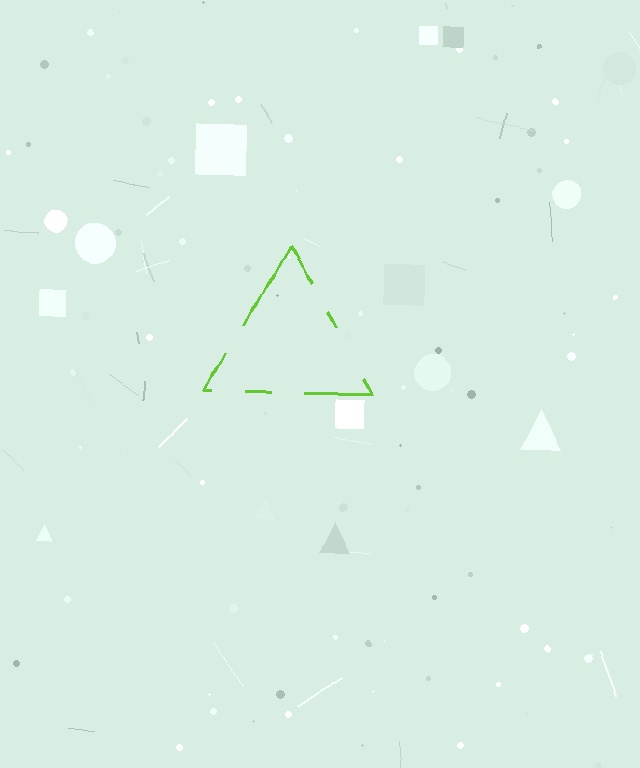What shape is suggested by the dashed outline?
The dashed outline suggests a triangle.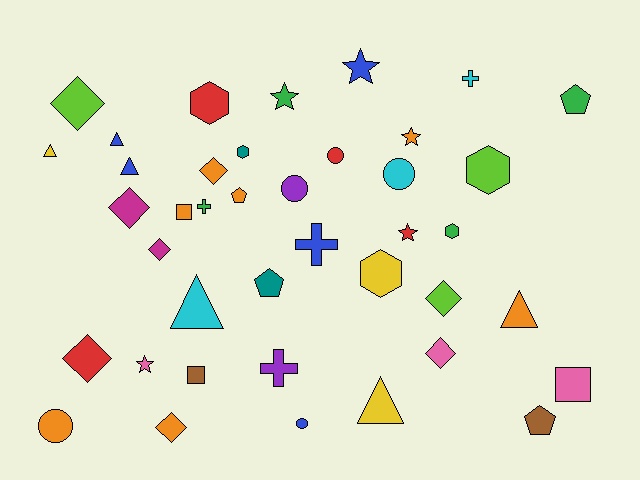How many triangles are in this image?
There are 6 triangles.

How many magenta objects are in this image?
There are 2 magenta objects.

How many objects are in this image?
There are 40 objects.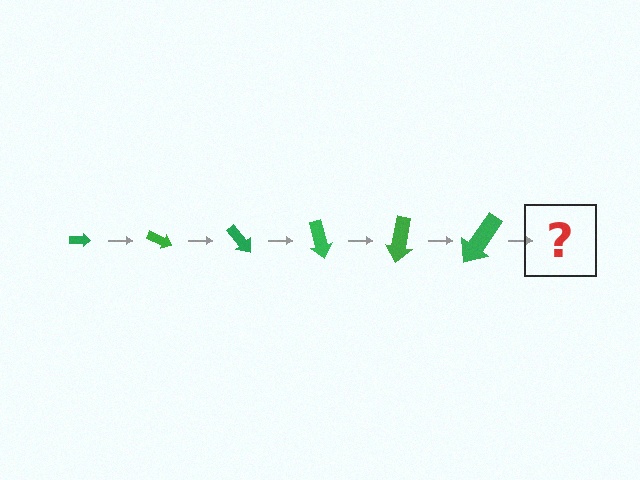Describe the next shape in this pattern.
It should be an arrow, larger than the previous one and rotated 150 degrees from the start.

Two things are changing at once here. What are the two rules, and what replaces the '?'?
The two rules are that the arrow grows larger each step and it rotates 25 degrees each step. The '?' should be an arrow, larger than the previous one and rotated 150 degrees from the start.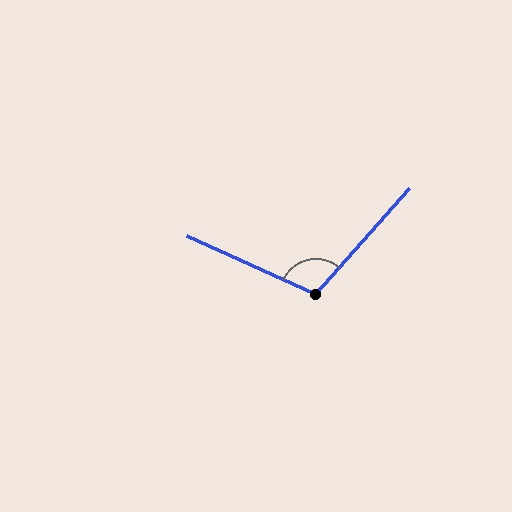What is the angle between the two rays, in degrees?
Approximately 107 degrees.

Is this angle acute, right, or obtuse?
It is obtuse.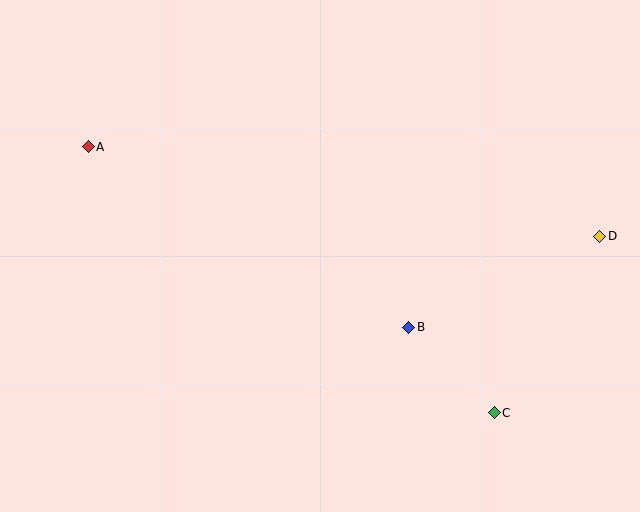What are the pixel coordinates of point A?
Point A is at (88, 147).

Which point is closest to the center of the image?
Point B at (409, 327) is closest to the center.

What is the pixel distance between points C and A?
The distance between C and A is 485 pixels.